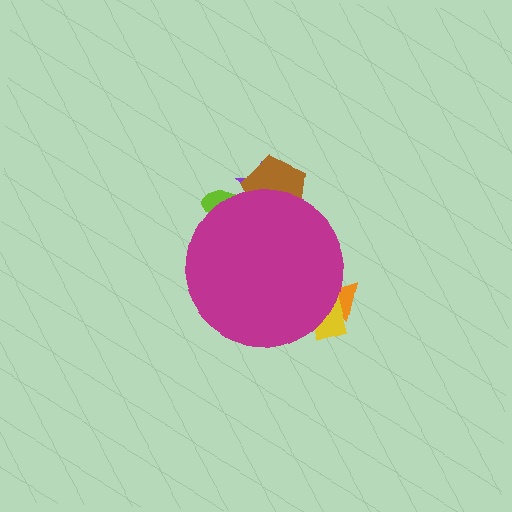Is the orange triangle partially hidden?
Yes, the orange triangle is partially hidden behind the magenta circle.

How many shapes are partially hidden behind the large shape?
5 shapes are partially hidden.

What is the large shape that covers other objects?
A magenta circle.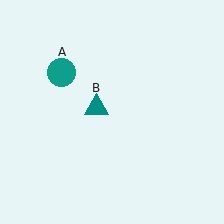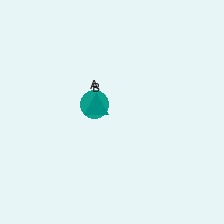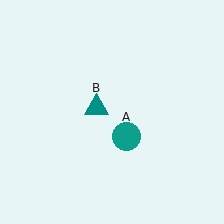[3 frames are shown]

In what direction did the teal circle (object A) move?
The teal circle (object A) moved down and to the right.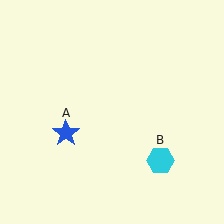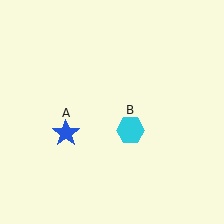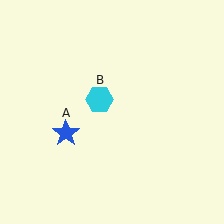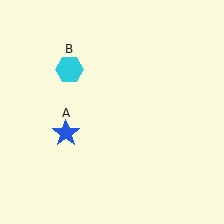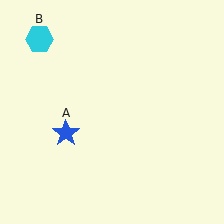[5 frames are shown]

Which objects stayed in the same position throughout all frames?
Blue star (object A) remained stationary.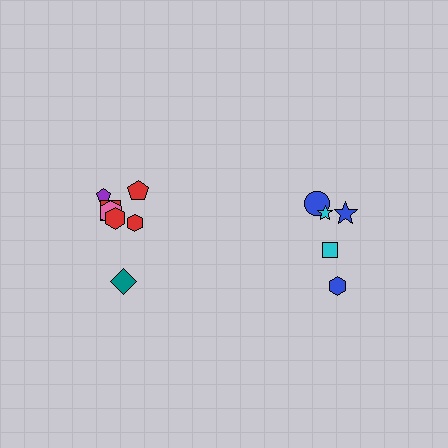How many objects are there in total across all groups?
There are 12 objects.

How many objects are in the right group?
There are 5 objects.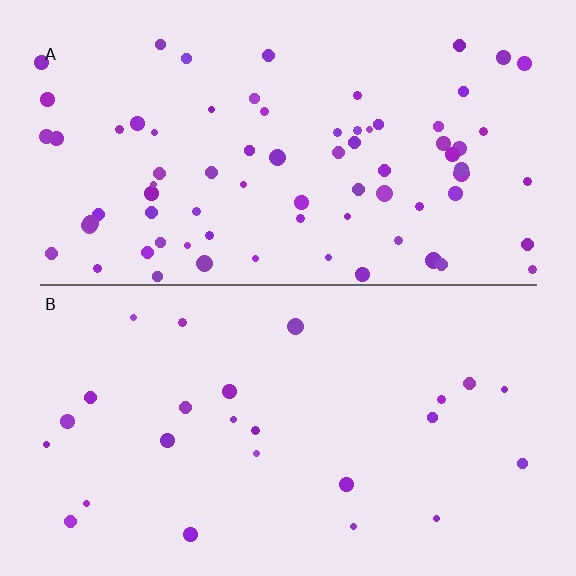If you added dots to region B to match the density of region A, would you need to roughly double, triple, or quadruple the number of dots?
Approximately triple.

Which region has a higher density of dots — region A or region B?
A (the top).